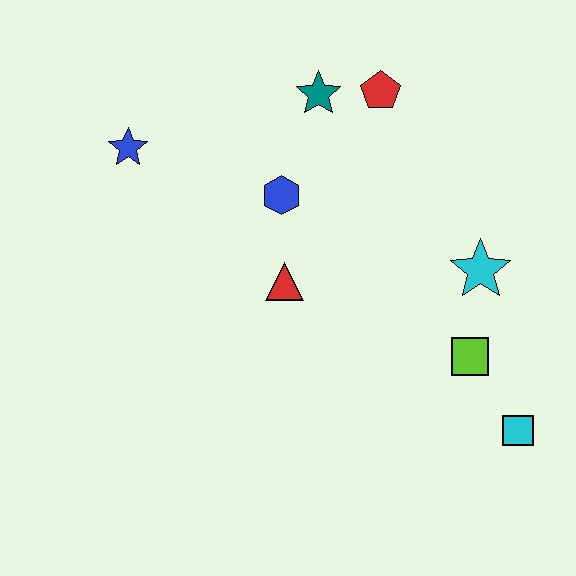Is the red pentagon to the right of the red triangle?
Yes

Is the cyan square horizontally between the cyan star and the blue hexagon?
No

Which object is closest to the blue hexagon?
The red triangle is closest to the blue hexagon.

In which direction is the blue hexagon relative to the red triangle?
The blue hexagon is above the red triangle.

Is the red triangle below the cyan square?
No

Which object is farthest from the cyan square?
The blue star is farthest from the cyan square.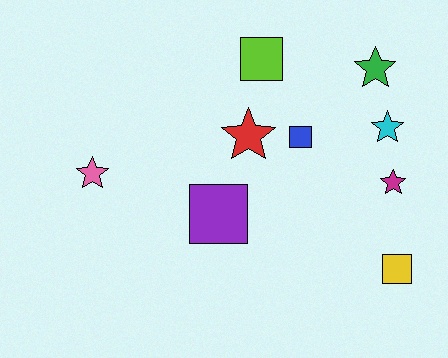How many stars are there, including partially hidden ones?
There are 5 stars.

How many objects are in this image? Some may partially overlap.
There are 9 objects.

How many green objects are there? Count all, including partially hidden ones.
There is 1 green object.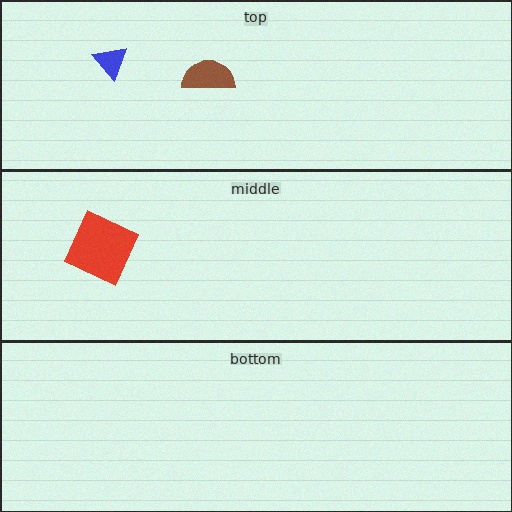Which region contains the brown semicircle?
The top region.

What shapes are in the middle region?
The red square.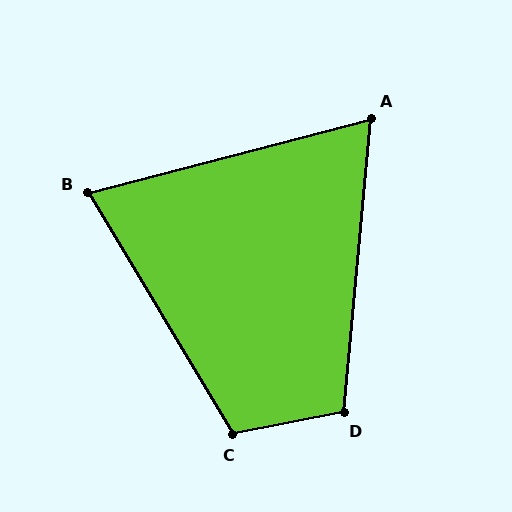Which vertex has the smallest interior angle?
A, at approximately 70 degrees.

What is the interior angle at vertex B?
Approximately 74 degrees (acute).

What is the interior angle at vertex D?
Approximately 106 degrees (obtuse).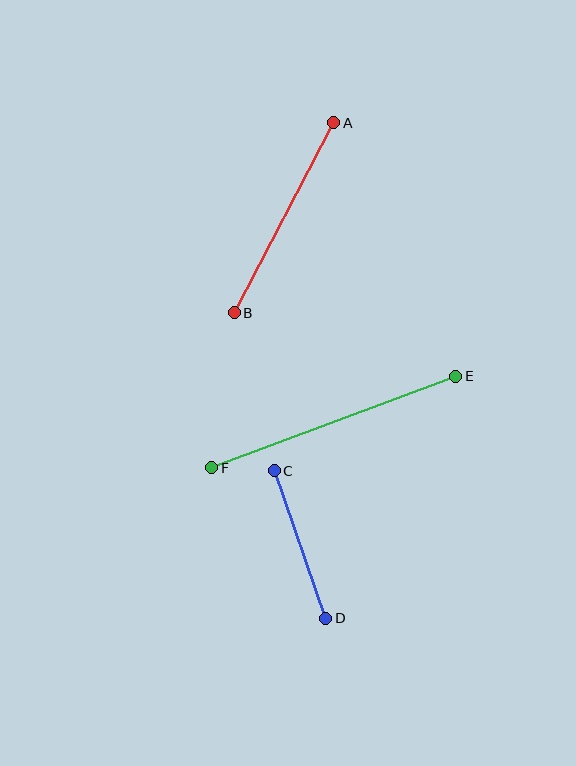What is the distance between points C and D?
The distance is approximately 156 pixels.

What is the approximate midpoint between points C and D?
The midpoint is at approximately (300, 545) pixels.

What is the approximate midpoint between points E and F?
The midpoint is at approximately (334, 422) pixels.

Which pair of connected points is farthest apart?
Points E and F are farthest apart.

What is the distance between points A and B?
The distance is approximately 215 pixels.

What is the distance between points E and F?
The distance is approximately 261 pixels.